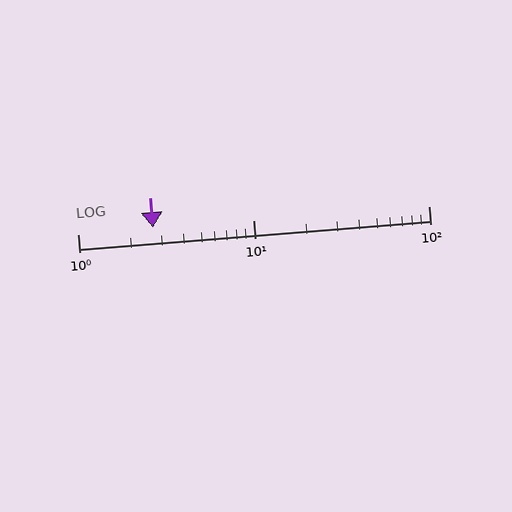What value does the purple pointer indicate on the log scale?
The pointer indicates approximately 2.7.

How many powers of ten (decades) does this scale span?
The scale spans 2 decades, from 1 to 100.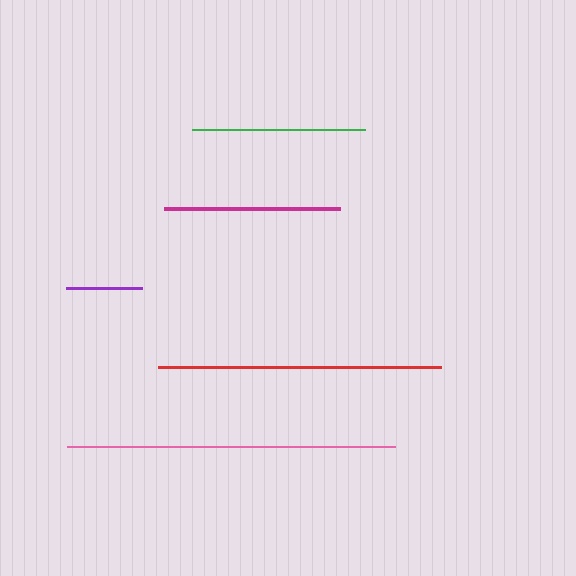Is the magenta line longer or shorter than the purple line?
The magenta line is longer than the purple line.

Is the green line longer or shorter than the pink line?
The pink line is longer than the green line.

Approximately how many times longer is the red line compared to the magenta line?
The red line is approximately 1.6 times the length of the magenta line.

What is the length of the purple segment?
The purple segment is approximately 76 pixels long.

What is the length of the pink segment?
The pink segment is approximately 329 pixels long.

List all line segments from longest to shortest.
From longest to shortest: pink, red, magenta, green, purple.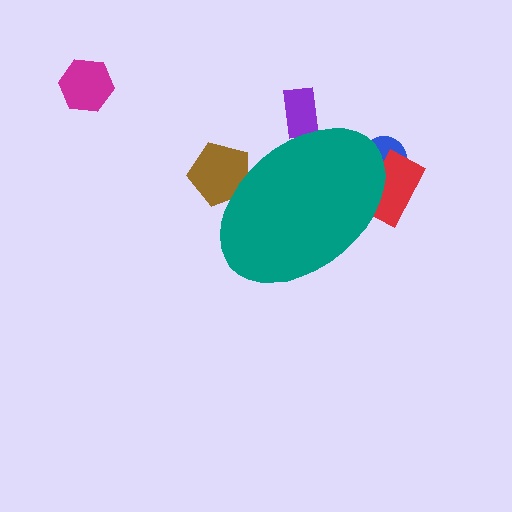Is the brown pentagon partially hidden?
Yes, the brown pentagon is partially hidden behind the teal ellipse.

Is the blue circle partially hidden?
Yes, the blue circle is partially hidden behind the teal ellipse.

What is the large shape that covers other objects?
A teal ellipse.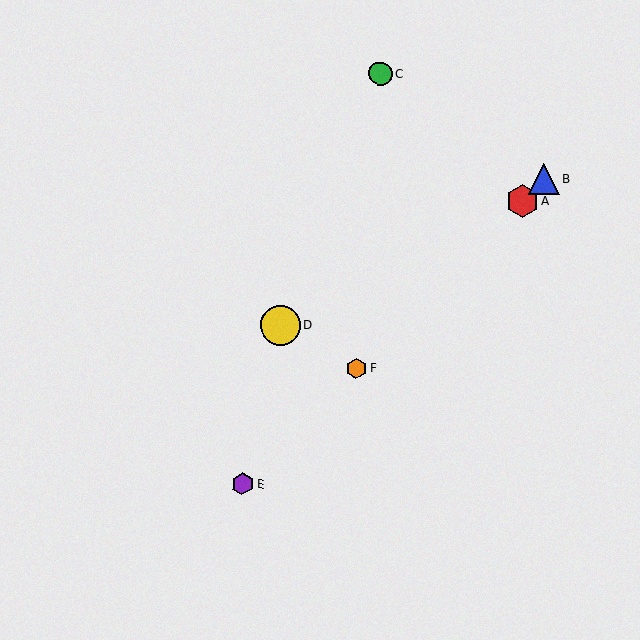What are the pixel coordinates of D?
Object D is at (280, 325).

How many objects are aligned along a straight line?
4 objects (A, B, E, F) are aligned along a straight line.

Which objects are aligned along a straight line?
Objects A, B, E, F are aligned along a straight line.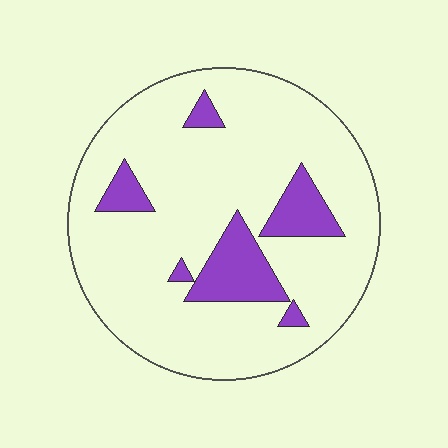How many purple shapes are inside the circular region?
6.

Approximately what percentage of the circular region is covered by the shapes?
Approximately 15%.